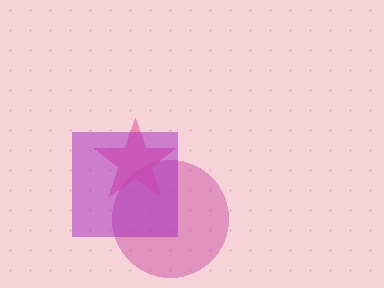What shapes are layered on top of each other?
The layered shapes are: a magenta circle, a pink star, a purple square.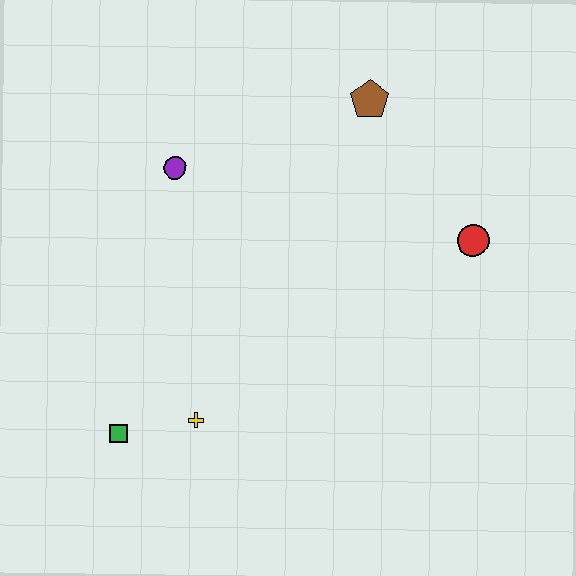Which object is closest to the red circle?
The brown pentagon is closest to the red circle.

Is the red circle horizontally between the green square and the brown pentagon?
No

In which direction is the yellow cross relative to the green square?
The yellow cross is to the right of the green square.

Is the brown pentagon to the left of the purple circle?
No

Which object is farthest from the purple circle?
The red circle is farthest from the purple circle.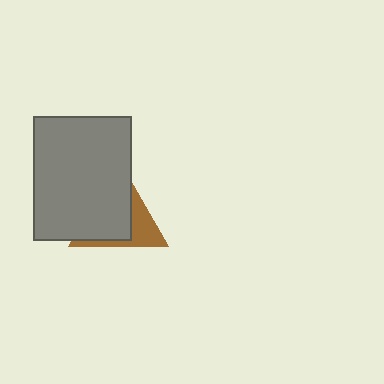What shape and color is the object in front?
The object in front is a gray rectangle.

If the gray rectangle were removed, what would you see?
You would see the complete brown triangle.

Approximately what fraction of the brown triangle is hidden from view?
Roughly 64% of the brown triangle is hidden behind the gray rectangle.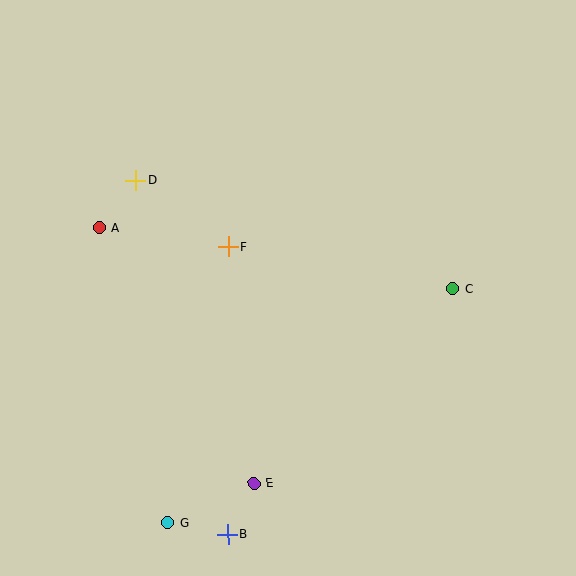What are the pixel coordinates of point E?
Point E is at (254, 483).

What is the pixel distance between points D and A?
The distance between D and A is 60 pixels.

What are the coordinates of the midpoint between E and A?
The midpoint between E and A is at (176, 356).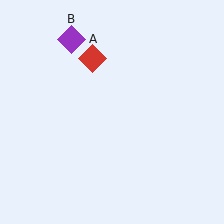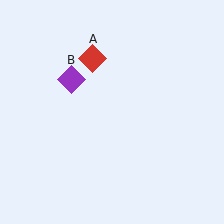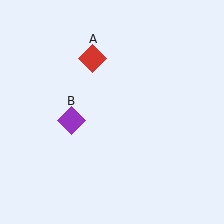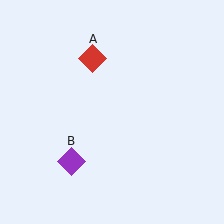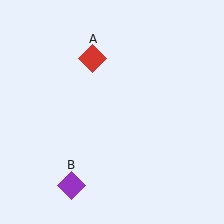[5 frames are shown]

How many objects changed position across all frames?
1 object changed position: purple diamond (object B).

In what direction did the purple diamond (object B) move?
The purple diamond (object B) moved down.